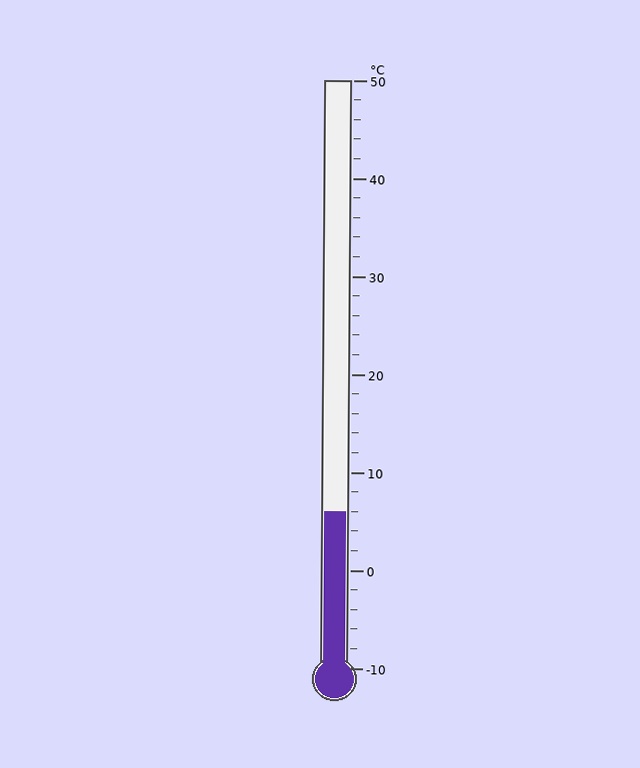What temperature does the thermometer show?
The thermometer shows approximately 6°C.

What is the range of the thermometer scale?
The thermometer scale ranges from -10°C to 50°C.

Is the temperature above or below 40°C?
The temperature is below 40°C.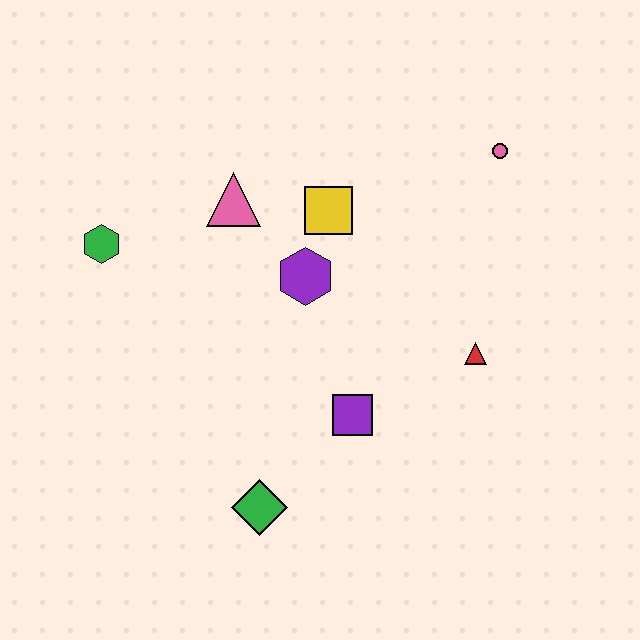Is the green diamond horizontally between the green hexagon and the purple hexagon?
Yes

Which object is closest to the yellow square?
The purple hexagon is closest to the yellow square.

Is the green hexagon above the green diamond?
Yes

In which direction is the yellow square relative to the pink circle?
The yellow square is to the left of the pink circle.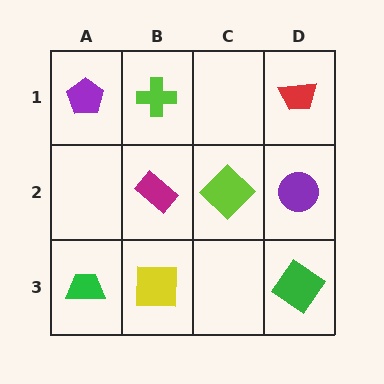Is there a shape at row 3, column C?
No, that cell is empty.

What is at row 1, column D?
A red trapezoid.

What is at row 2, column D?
A purple circle.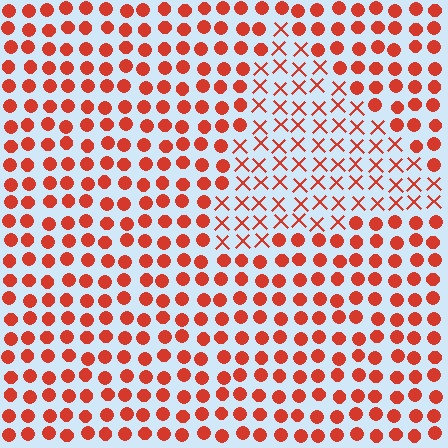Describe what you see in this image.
The image is filled with small red elements arranged in a uniform grid. A triangle-shaped region contains X marks, while the surrounding area contains circles. The boundary is defined purely by the change in element shape.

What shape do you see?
I see a triangle.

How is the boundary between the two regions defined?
The boundary is defined by a change in element shape: X marks inside vs. circles outside. All elements share the same color and spacing.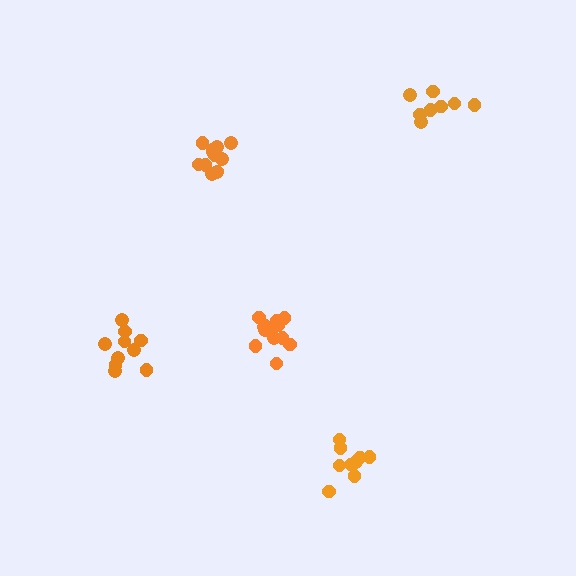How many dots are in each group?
Group 1: 13 dots, Group 2: 13 dots, Group 3: 8 dots, Group 4: 9 dots, Group 5: 10 dots (53 total).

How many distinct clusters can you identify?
There are 5 distinct clusters.